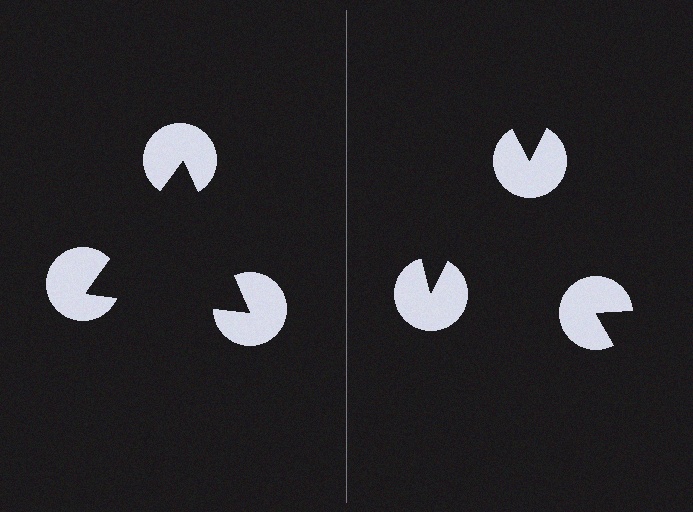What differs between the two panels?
The pac-man discs are positioned identically on both sides; only the wedge orientations differ. On the left they align to a triangle; on the right they are misaligned.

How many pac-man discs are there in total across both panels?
6 — 3 on each side.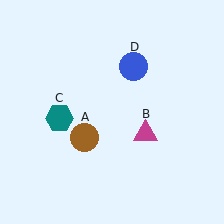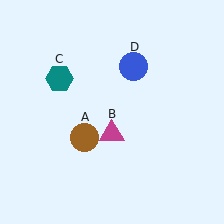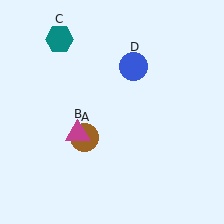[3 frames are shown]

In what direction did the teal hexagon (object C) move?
The teal hexagon (object C) moved up.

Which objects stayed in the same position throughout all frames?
Brown circle (object A) and blue circle (object D) remained stationary.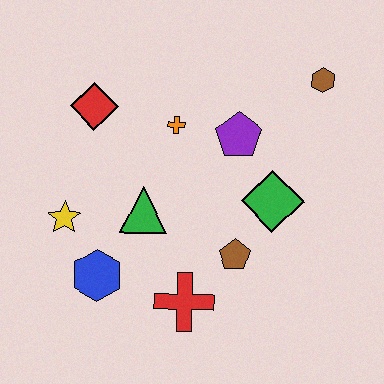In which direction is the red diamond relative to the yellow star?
The red diamond is above the yellow star.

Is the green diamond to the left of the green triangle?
No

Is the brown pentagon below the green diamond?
Yes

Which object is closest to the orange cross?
The purple pentagon is closest to the orange cross.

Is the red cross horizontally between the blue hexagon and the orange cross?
No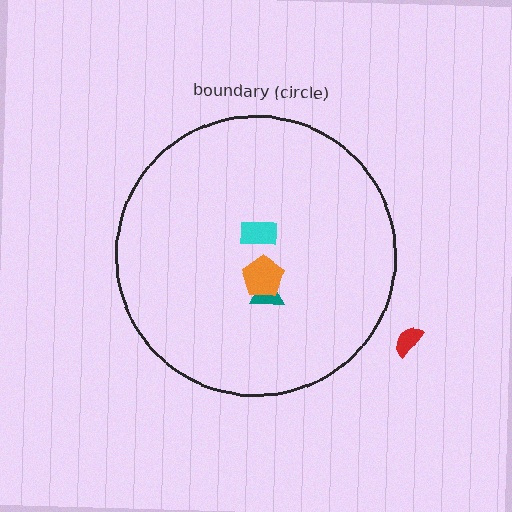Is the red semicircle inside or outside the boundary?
Outside.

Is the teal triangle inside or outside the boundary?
Inside.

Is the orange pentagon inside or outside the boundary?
Inside.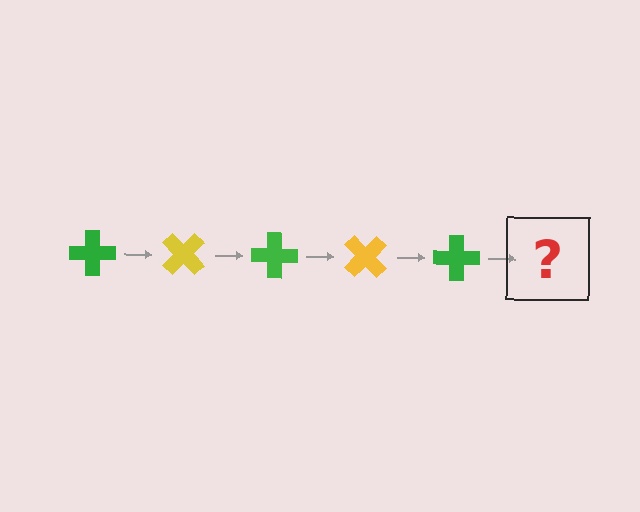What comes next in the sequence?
The next element should be a yellow cross, rotated 225 degrees from the start.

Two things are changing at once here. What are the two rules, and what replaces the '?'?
The two rules are that it rotates 45 degrees each step and the color cycles through green and yellow. The '?' should be a yellow cross, rotated 225 degrees from the start.